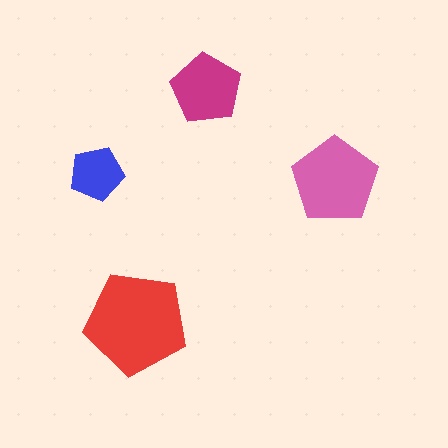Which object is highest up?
The magenta pentagon is topmost.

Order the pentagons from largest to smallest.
the red one, the pink one, the magenta one, the blue one.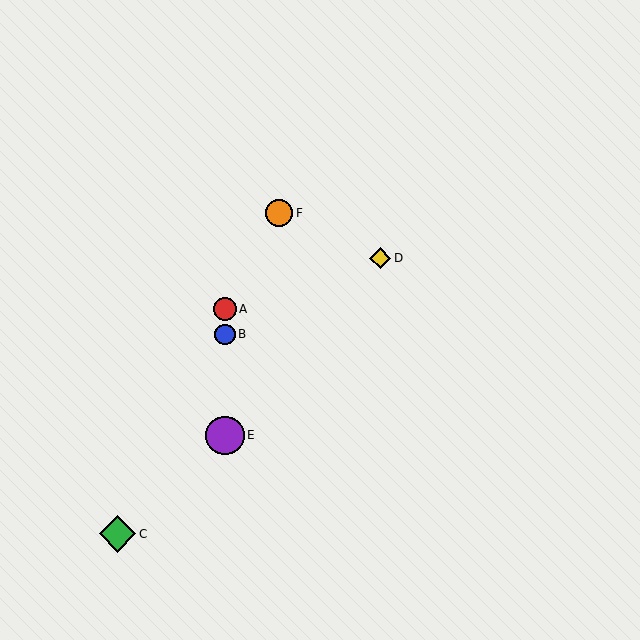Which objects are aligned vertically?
Objects A, B, E are aligned vertically.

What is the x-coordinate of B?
Object B is at x≈225.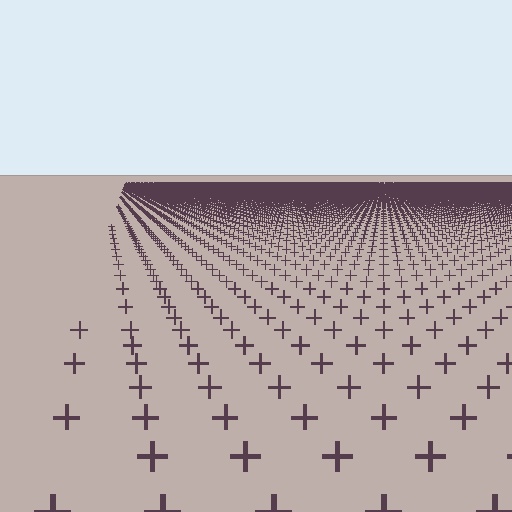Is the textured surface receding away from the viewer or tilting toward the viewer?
The surface is receding away from the viewer. Texture elements get smaller and denser toward the top.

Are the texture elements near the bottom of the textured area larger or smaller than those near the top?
Larger. Near the bottom, elements are closer to the viewer and appear at a bigger on-screen size.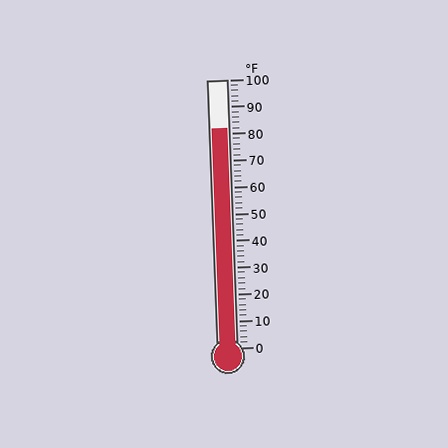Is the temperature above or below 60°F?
The temperature is above 60°F.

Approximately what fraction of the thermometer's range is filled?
The thermometer is filled to approximately 80% of its range.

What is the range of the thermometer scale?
The thermometer scale ranges from 0°F to 100°F.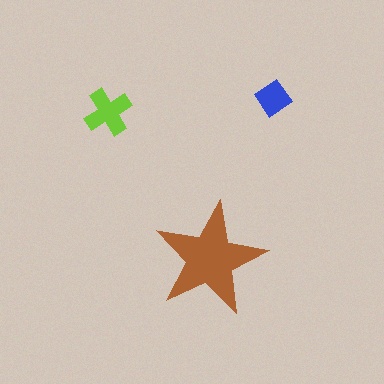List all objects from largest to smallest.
The brown star, the lime cross, the blue diamond.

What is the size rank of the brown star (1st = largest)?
1st.